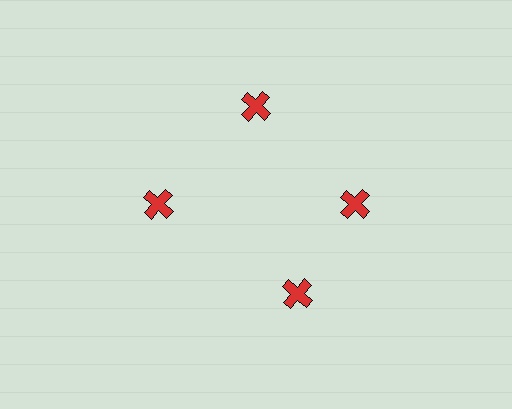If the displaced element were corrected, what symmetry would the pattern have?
It would have 4-fold rotational symmetry — the pattern would map onto itself every 90 degrees.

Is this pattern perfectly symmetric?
No. The 4 red crosses are arranged in a ring, but one element near the 6 o'clock position is rotated out of alignment along the ring, breaking the 4-fold rotational symmetry.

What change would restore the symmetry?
The symmetry would be restored by rotating it back into even spacing with its neighbors so that all 4 crosses sit at equal angles and equal distance from the center.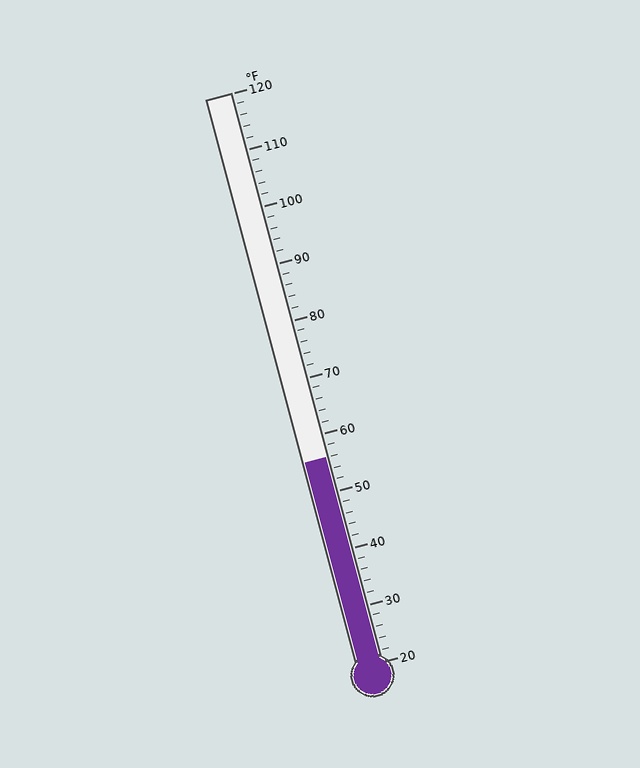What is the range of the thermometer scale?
The thermometer scale ranges from 20°F to 120°F.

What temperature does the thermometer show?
The thermometer shows approximately 56°F.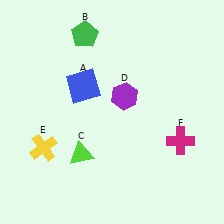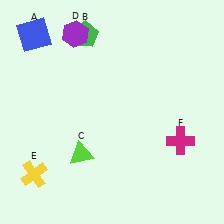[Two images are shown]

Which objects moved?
The objects that moved are: the blue square (A), the purple hexagon (D), the yellow cross (E).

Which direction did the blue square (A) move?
The blue square (A) moved up.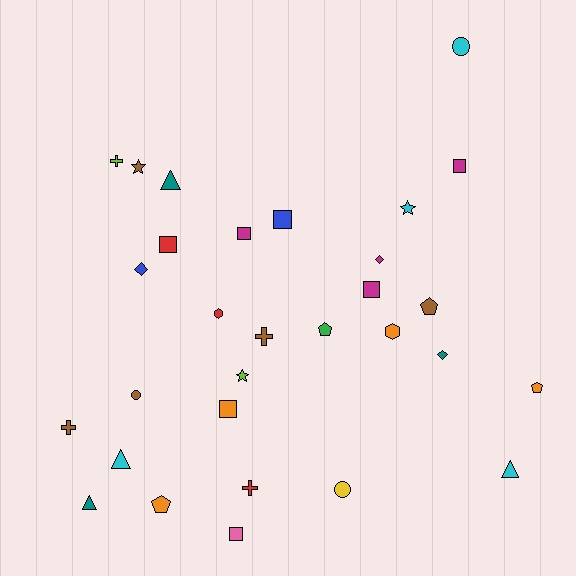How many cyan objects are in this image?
There are 4 cyan objects.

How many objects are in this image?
There are 30 objects.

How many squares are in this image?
There are 7 squares.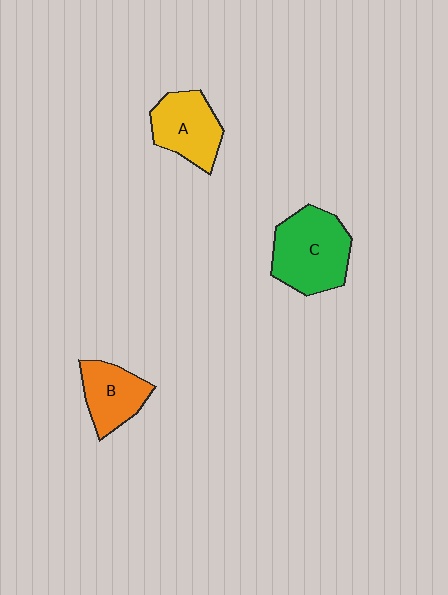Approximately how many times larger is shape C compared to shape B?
Approximately 1.5 times.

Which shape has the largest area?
Shape C (green).